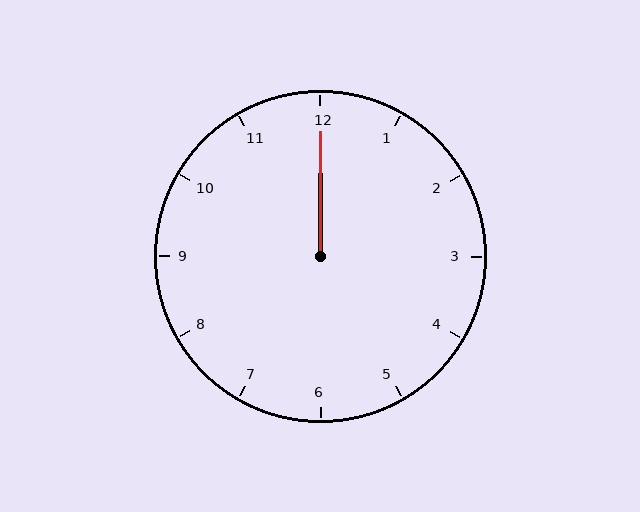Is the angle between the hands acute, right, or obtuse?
It is acute.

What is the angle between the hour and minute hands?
Approximately 0 degrees.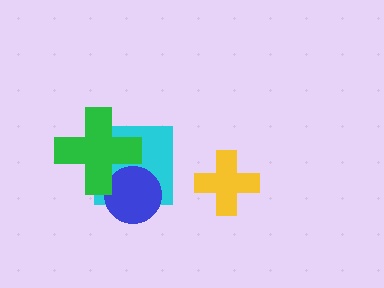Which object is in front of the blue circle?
The green cross is in front of the blue circle.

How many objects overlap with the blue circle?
2 objects overlap with the blue circle.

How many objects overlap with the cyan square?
2 objects overlap with the cyan square.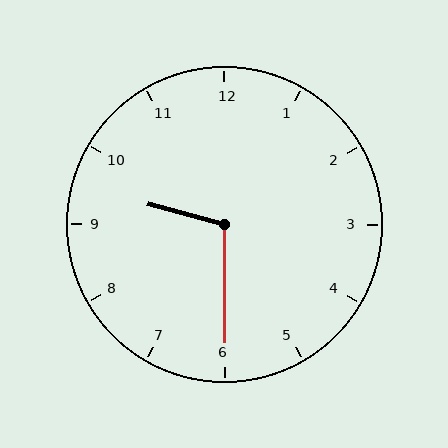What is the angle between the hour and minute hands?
Approximately 105 degrees.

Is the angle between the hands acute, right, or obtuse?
It is obtuse.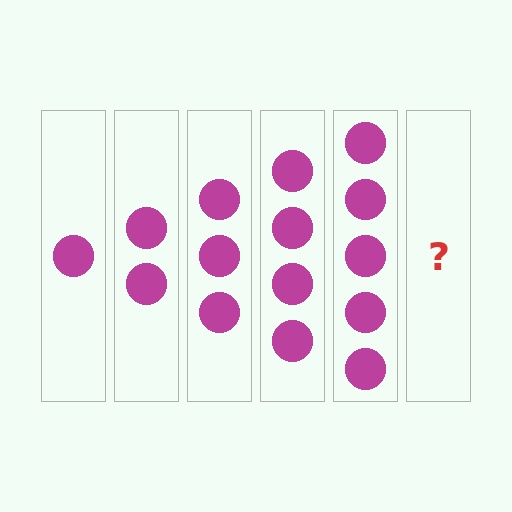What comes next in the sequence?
The next element should be 6 circles.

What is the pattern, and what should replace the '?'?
The pattern is that each step adds one more circle. The '?' should be 6 circles.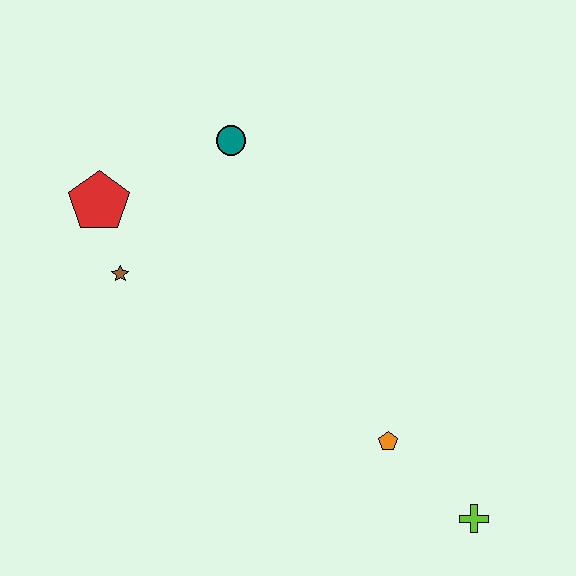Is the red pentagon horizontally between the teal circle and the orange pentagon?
No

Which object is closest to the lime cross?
The orange pentagon is closest to the lime cross.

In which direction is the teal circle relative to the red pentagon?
The teal circle is to the right of the red pentagon.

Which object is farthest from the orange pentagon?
The red pentagon is farthest from the orange pentagon.